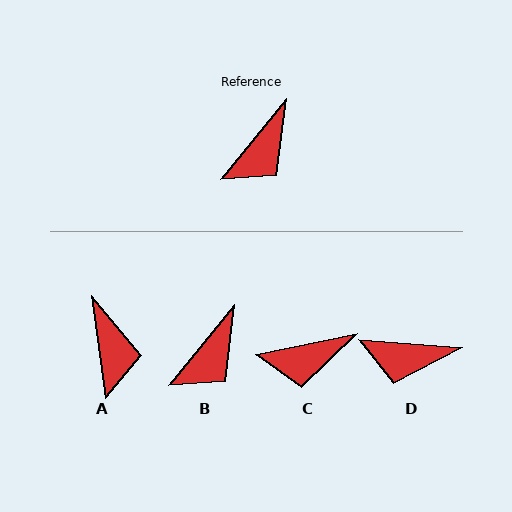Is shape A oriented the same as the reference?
No, it is off by about 47 degrees.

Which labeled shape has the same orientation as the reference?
B.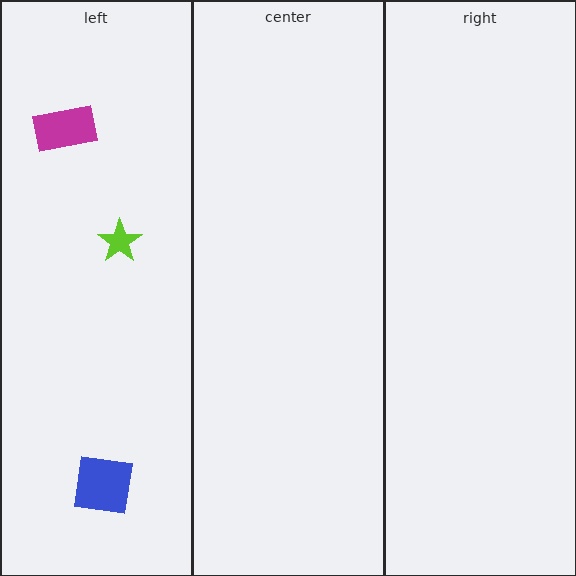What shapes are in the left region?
The lime star, the magenta rectangle, the blue square.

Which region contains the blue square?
The left region.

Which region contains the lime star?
The left region.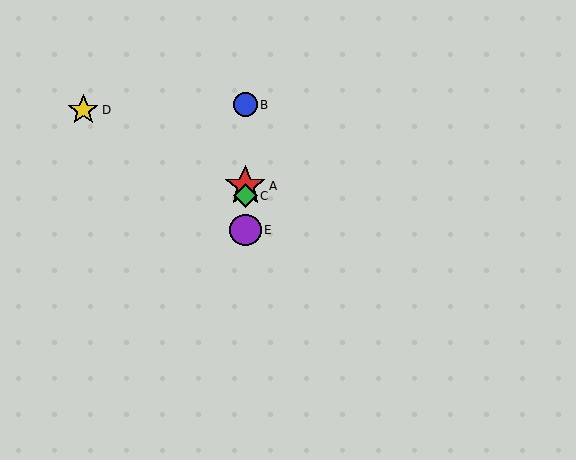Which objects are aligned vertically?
Objects A, B, C, E are aligned vertically.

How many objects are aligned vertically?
4 objects (A, B, C, E) are aligned vertically.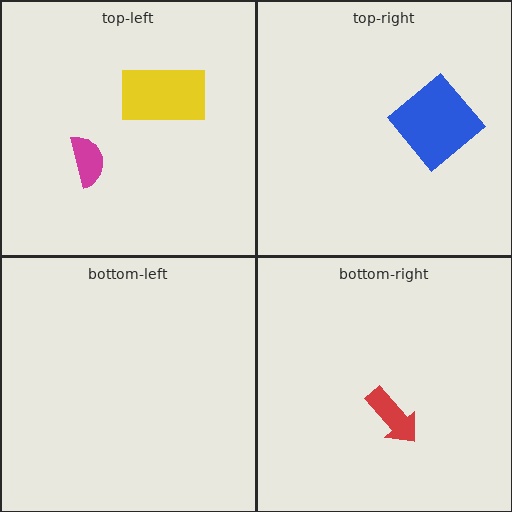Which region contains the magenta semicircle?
The top-left region.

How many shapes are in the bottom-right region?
1.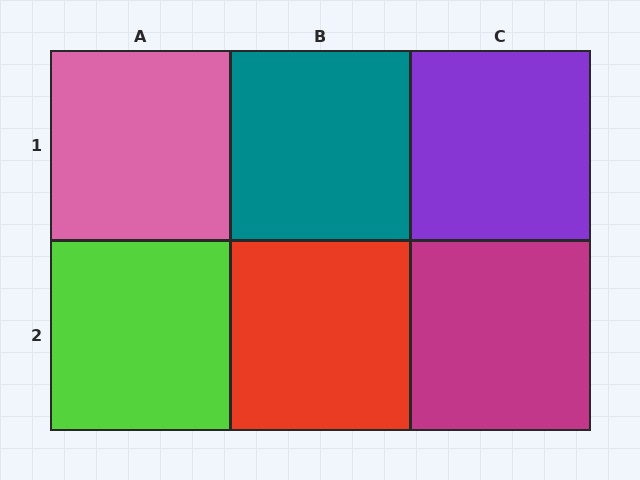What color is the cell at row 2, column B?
Red.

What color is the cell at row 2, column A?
Lime.